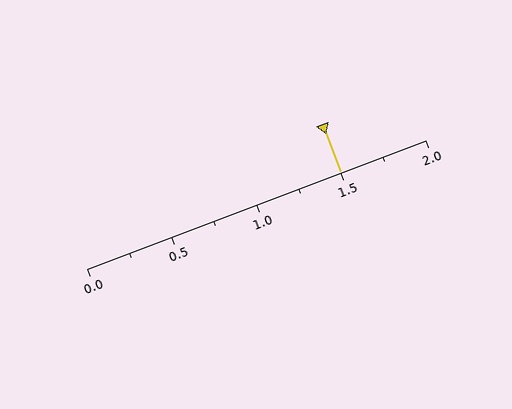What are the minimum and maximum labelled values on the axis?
The axis runs from 0.0 to 2.0.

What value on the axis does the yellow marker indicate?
The marker indicates approximately 1.5.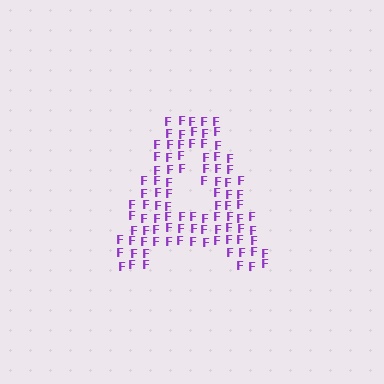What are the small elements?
The small elements are letter F's.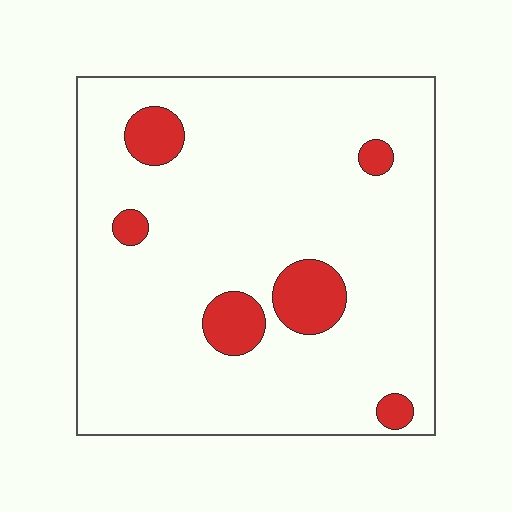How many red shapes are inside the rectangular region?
6.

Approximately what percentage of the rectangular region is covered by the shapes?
Approximately 10%.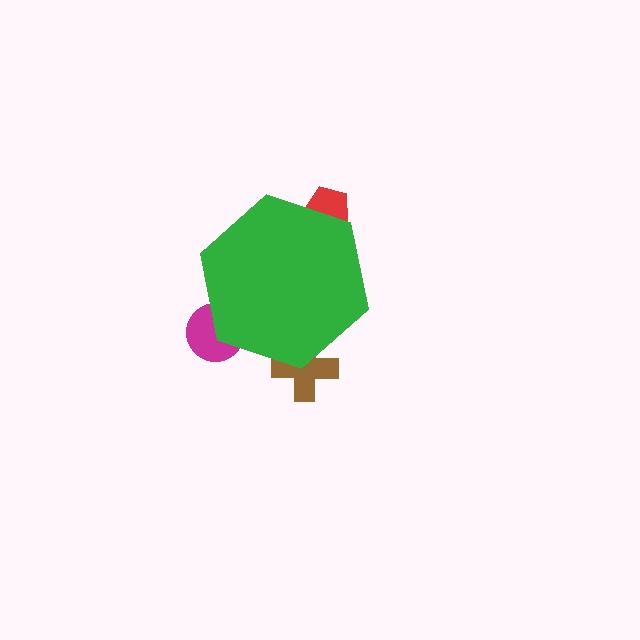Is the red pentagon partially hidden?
Yes, the red pentagon is partially hidden behind the green hexagon.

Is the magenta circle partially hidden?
Yes, the magenta circle is partially hidden behind the green hexagon.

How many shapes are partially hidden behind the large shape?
3 shapes are partially hidden.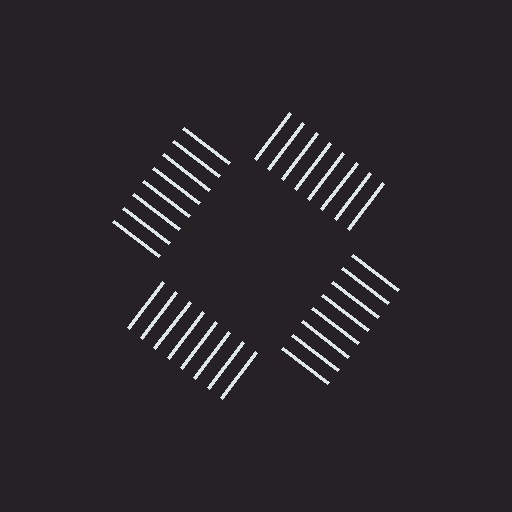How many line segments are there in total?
32 — 8 along each of the 4 edges.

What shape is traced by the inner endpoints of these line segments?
An illusory square — the line segments terminate on its edges but no continuous stroke is drawn.